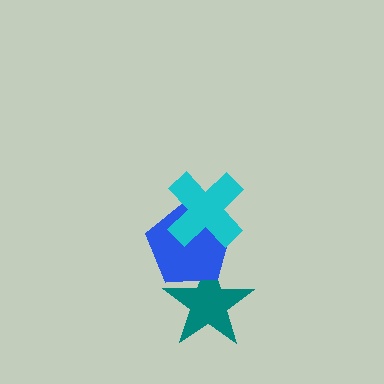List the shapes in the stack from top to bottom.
From top to bottom: the cyan cross, the blue pentagon, the teal star.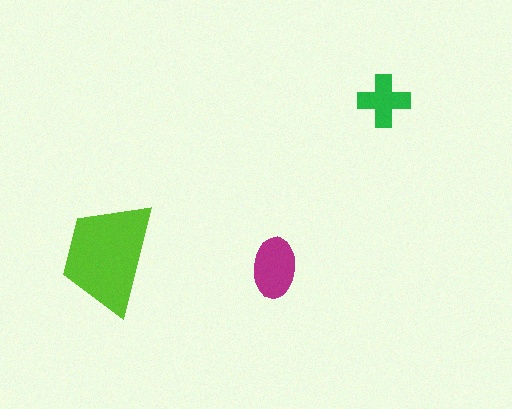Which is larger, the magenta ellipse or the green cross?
The magenta ellipse.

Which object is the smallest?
The green cross.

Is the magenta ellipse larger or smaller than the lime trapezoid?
Smaller.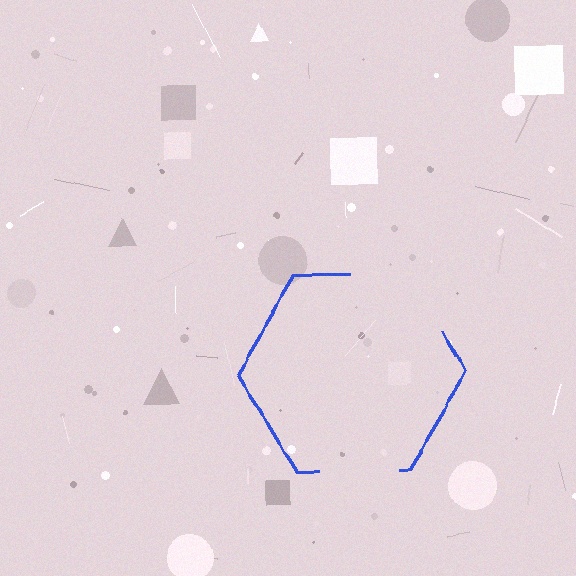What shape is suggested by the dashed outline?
The dashed outline suggests a hexagon.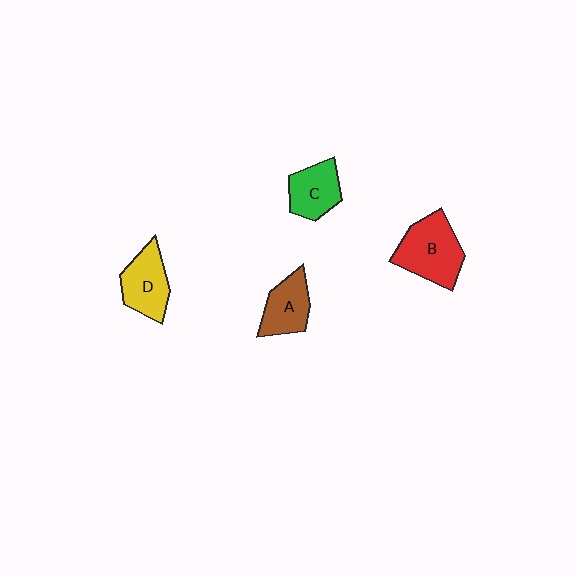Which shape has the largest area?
Shape B (red).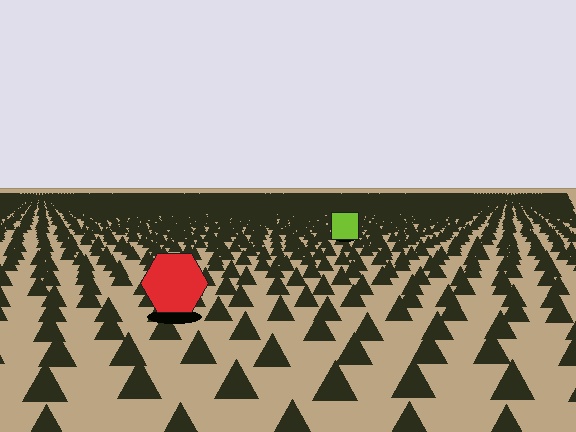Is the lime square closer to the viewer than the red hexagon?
No. The red hexagon is closer — you can tell from the texture gradient: the ground texture is coarser near it.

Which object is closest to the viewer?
The red hexagon is closest. The texture marks near it are larger and more spread out.